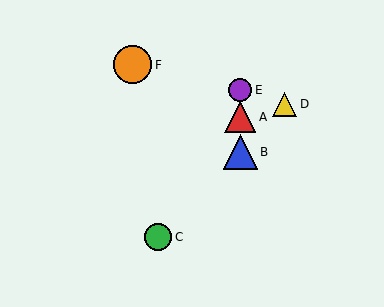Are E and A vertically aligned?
Yes, both are at x≈240.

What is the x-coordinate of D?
Object D is at x≈285.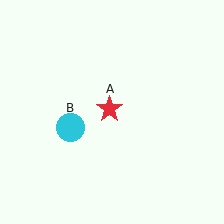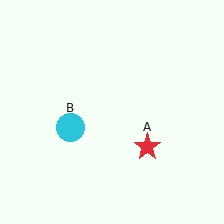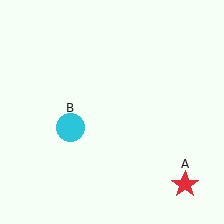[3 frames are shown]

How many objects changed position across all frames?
1 object changed position: red star (object A).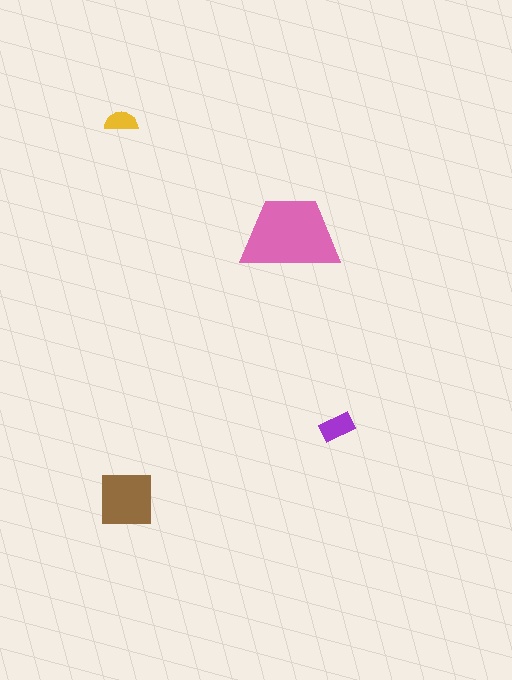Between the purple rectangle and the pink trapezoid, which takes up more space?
The pink trapezoid.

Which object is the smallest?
The yellow semicircle.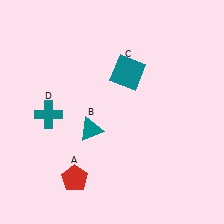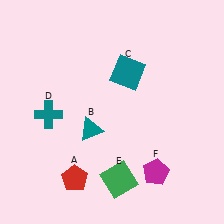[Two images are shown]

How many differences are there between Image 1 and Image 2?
There are 2 differences between the two images.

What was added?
A green square (E), a magenta pentagon (F) were added in Image 2.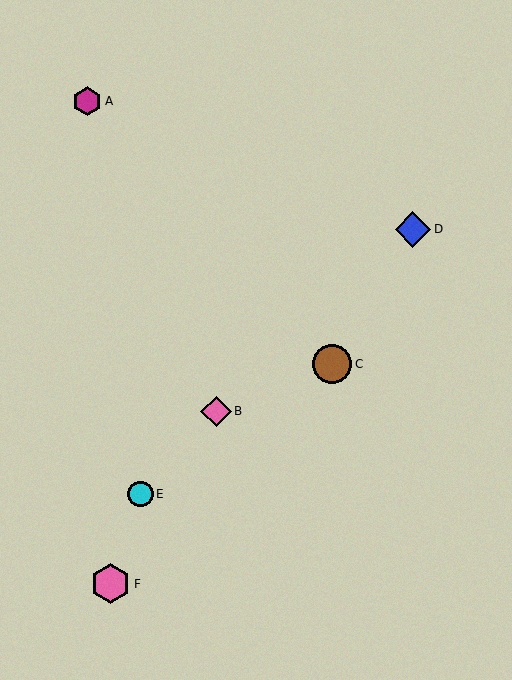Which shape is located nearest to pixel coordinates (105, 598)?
The pink hexagon (labeled F) at (111, 584) is nearest to that location.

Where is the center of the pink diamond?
The center of the pink diamond is at (216, 412).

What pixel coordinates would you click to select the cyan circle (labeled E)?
Click at (141, 494) to select the cyan circle E.